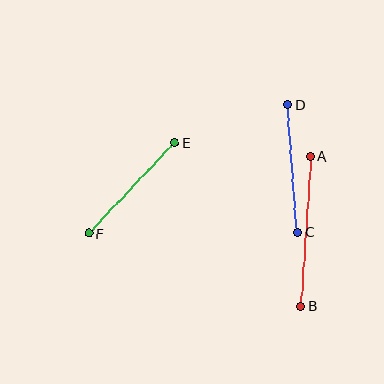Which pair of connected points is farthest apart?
Points A and B are farthest apart.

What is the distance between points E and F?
The distance is approximately 125 pixels.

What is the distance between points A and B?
The distance is approximately 150 pixels.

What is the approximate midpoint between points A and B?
The midpoint is at approximately (306, 231) pixels.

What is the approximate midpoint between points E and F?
The midpoint is at approximately (132, 188) pixels.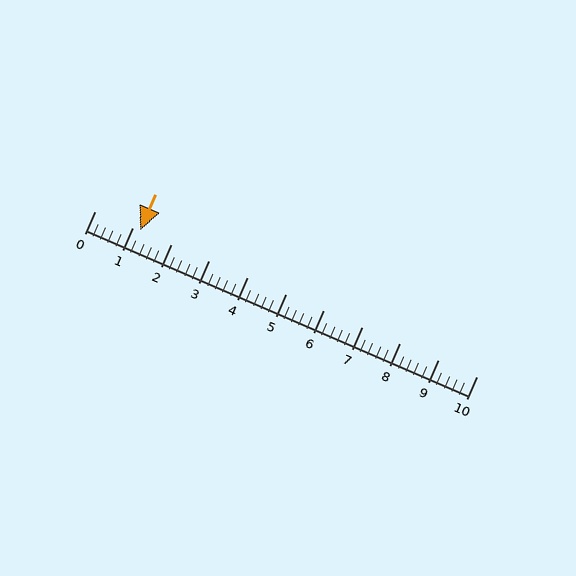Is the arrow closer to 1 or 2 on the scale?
The arrow is closer to 1.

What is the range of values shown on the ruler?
The ruler shows values from 0 to 10.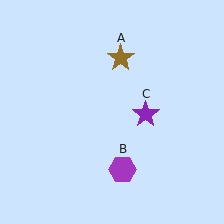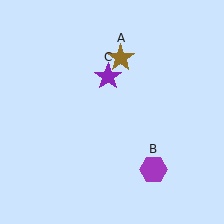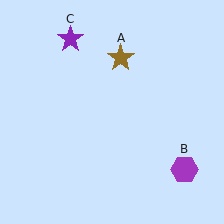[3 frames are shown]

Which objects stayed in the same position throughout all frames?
Brown star (object A) remained stationary.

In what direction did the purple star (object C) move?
The purple star (object C) moved up and to the left.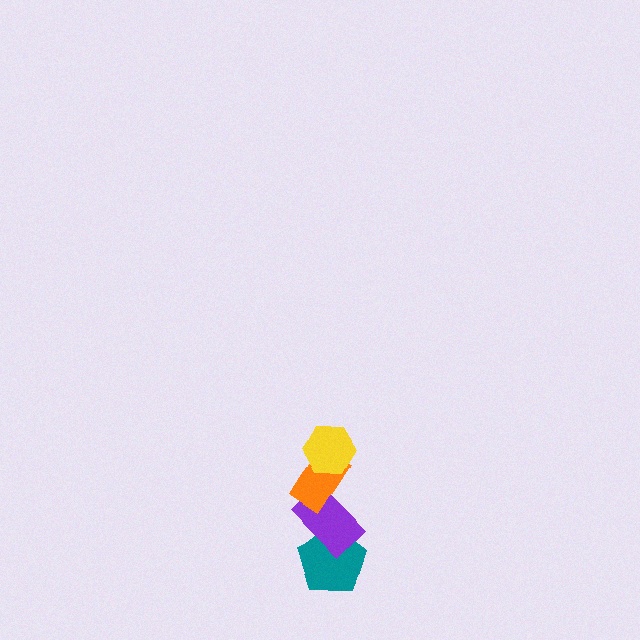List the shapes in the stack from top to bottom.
From top to bottom: the yellow hexagon, the orange rectangle, the purple rectangle, the teal pentagon.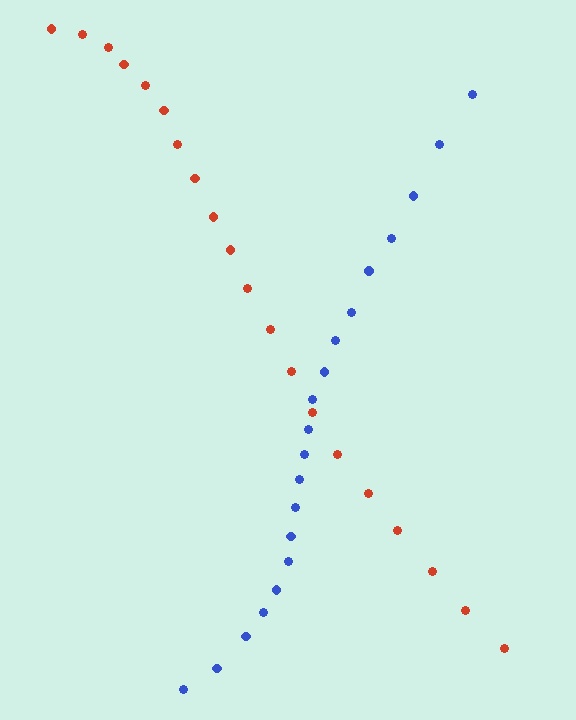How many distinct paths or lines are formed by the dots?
There are 2 distinct paths.